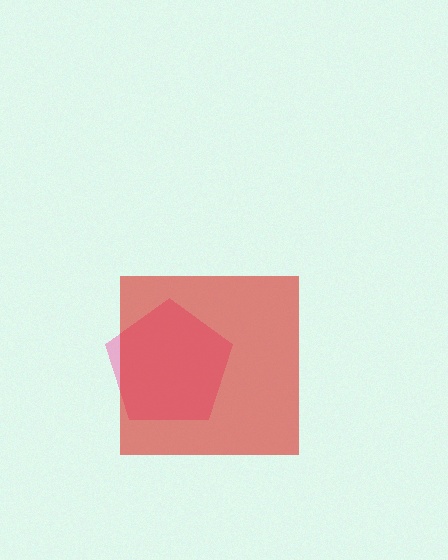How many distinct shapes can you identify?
There are 2 distinct shapes: a pink pentagon, a red square.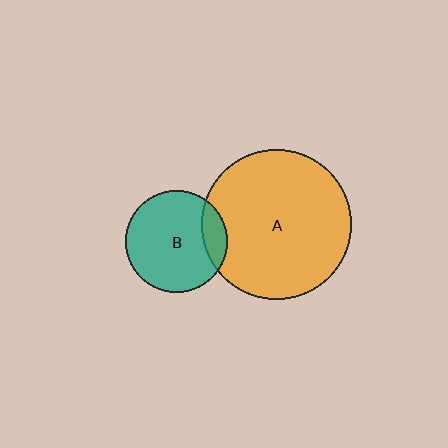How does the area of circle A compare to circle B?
Approximately 2.2 times.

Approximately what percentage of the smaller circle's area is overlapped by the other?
Approximately 15%.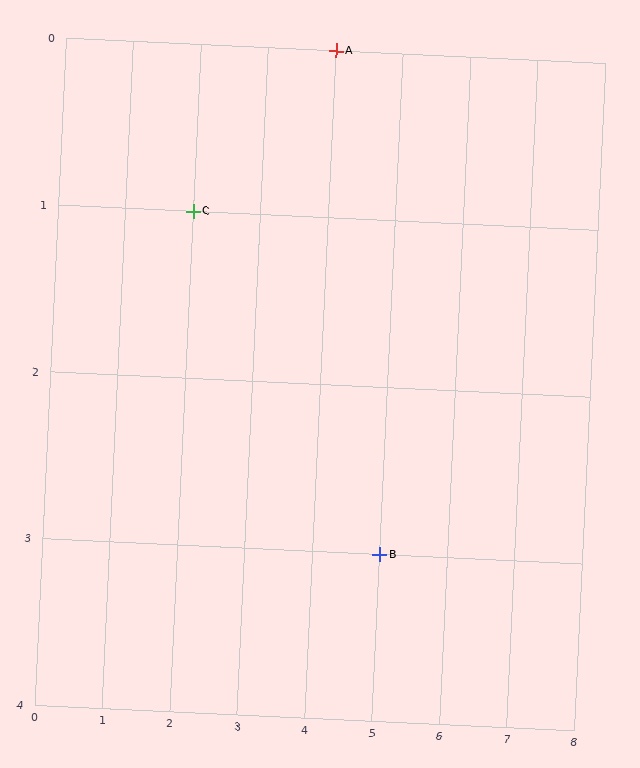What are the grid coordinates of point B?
Point B is at grid coordinates (5, 3).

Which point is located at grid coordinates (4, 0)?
Point A is at (4, 0).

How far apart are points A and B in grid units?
Points A and B are 1 column and 3 rows apart (about 3.2 grid units diagonally).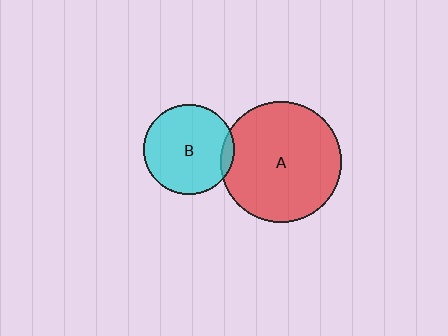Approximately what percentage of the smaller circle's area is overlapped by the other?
Approximately 5%.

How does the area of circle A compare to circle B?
Approximately 1.8 times.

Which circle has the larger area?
Circle A (red).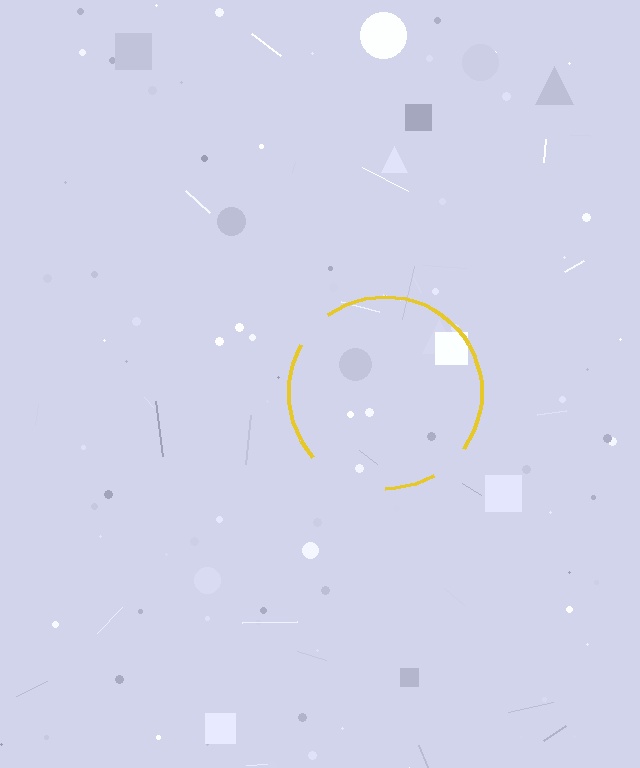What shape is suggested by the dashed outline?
The dashed outline suggests a circle.